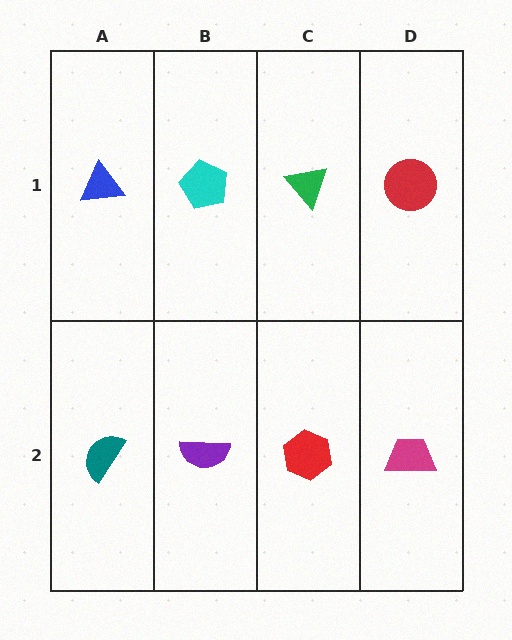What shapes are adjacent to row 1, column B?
A purple semicircle (row 2, column B), a blue triangle (row 1, column A), a green triangle (row 1, column C).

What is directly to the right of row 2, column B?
A red hexagon.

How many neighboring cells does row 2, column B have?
3.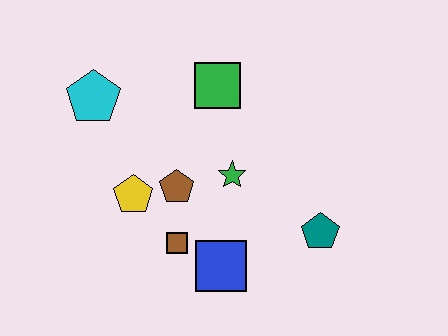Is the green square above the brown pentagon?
Yes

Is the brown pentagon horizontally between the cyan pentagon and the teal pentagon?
Yes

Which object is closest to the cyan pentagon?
The yellow pentagon is closest to the cyan pentagon.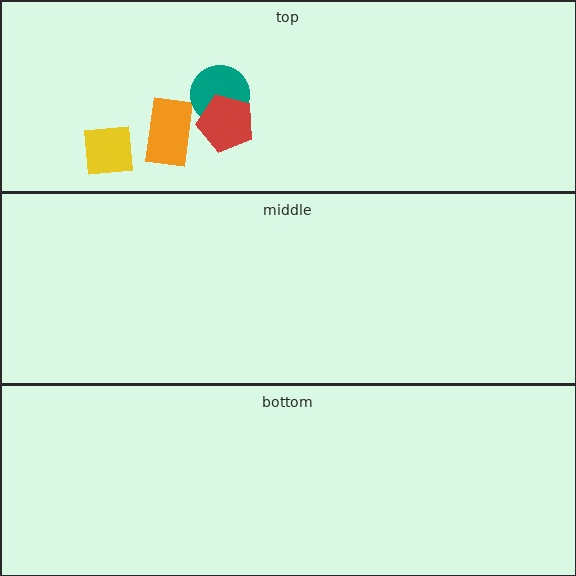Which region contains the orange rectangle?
The top region.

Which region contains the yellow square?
The top region.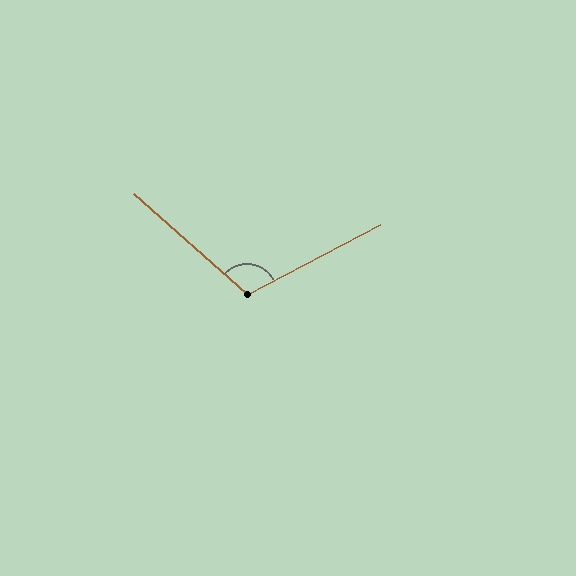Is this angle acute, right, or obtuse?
It is obtuse.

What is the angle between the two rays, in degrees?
Approximately 111 degrees.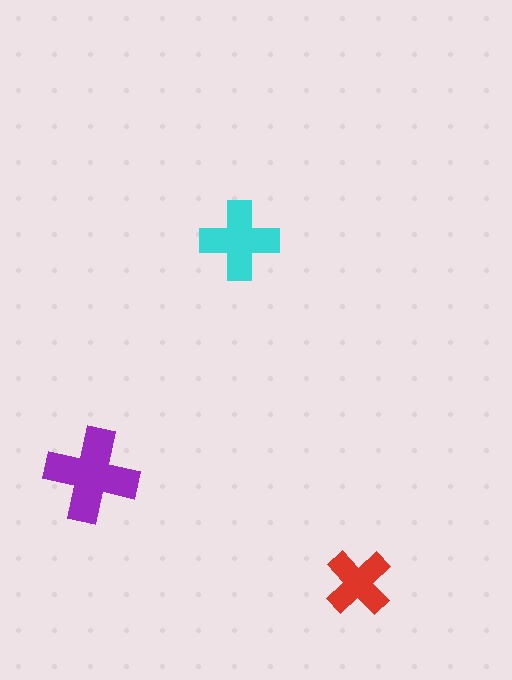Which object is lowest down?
The red cross is bottommost.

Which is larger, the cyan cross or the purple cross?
The purple one.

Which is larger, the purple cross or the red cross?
The purple one.